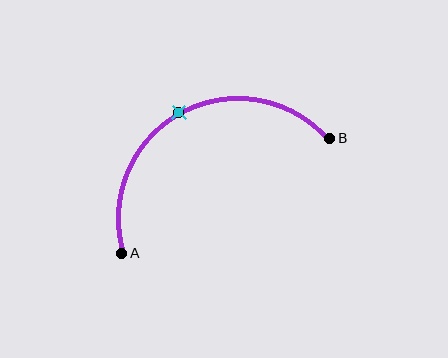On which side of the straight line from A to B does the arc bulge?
The arc bulges above the straight line connecting A and B.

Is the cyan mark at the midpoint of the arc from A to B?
Yes. The cyan mark lies on the arc at equal arc-length from both A and B — it is the arc midpoint.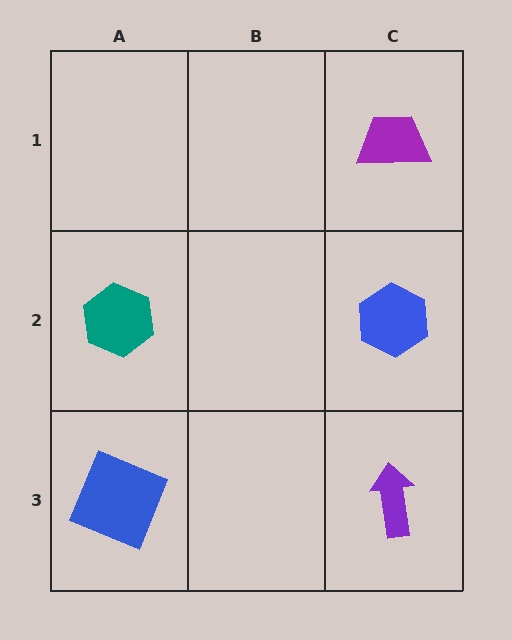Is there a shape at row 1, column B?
No, that cell is empty.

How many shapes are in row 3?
2 shapes.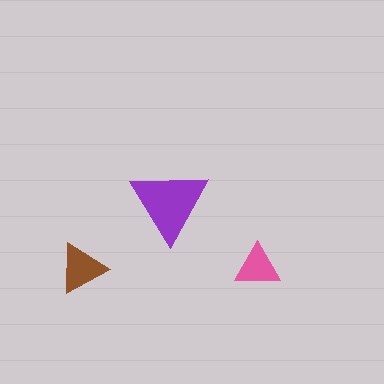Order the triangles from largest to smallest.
the purple one, the brown one, the pink one.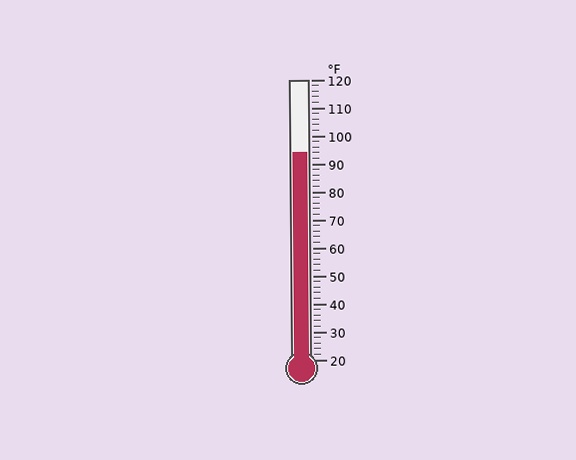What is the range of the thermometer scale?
The thermometer scale ranges from 20°F to 120°F.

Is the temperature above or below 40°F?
The temperature is above 40°F.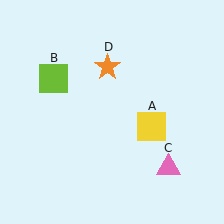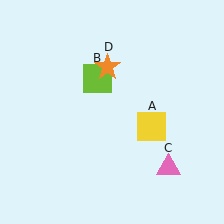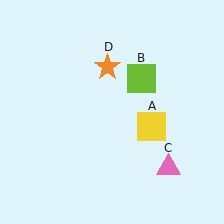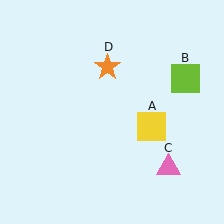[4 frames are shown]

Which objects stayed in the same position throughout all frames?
Yellow square (object A) and pink triangle (object C) and orange star (object D) remained stationary.